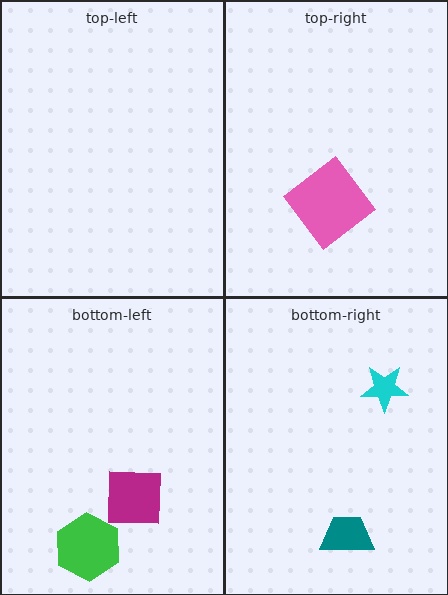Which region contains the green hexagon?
The bottom-left region.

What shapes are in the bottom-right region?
The teal trapezoid, the cyan star.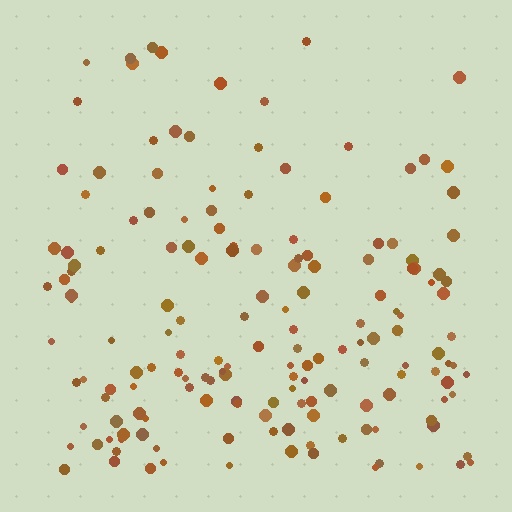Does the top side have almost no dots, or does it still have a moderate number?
Still a moderate number, just noticeably fewer than the bottom.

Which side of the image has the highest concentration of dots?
The bottom.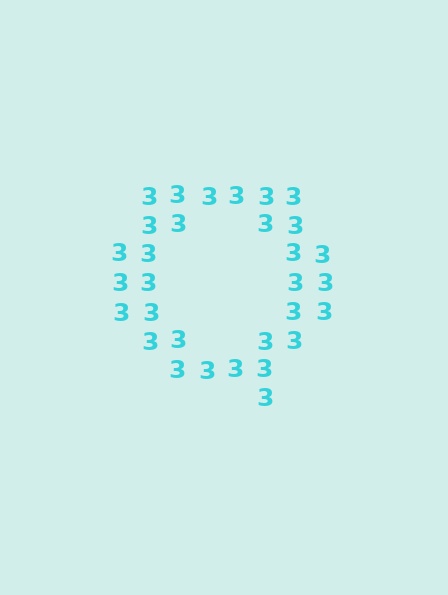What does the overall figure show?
The overall figure shows the letter Q.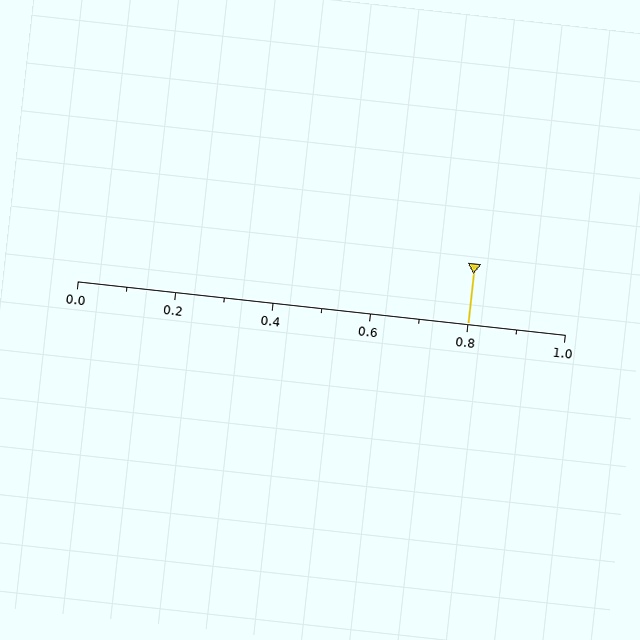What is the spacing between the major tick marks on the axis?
The major ticks are spaced 0.2 apart.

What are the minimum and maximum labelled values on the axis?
The axis runs from 0.0 to 1.0.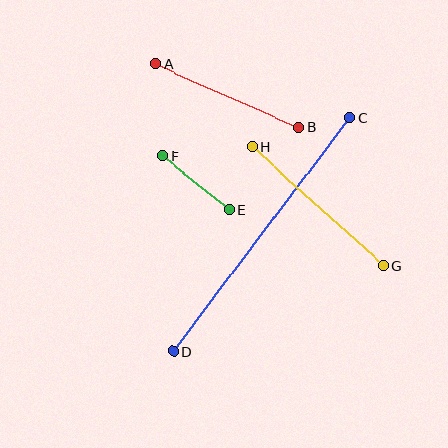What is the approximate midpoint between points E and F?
The midpoint is at approximately (196, 183) pixels.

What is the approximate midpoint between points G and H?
The midpoint is at approximately (317, 206) pixels.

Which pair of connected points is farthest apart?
Points C and D are farthest apart.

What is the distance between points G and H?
The distance is approximately 176 pixels.